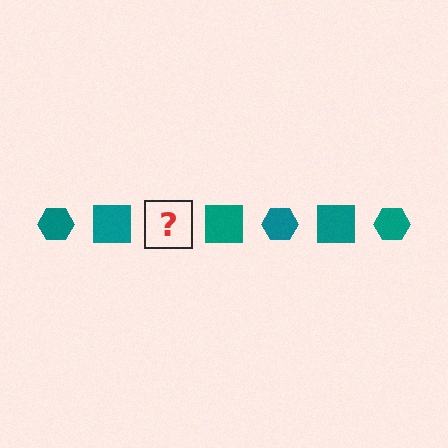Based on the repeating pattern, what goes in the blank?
The blank should be a teal hexagon.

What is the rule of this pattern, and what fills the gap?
The rule is that the pattern cycles through hexagon, square shapes in teal. The gap should be filled with a teal hexagon.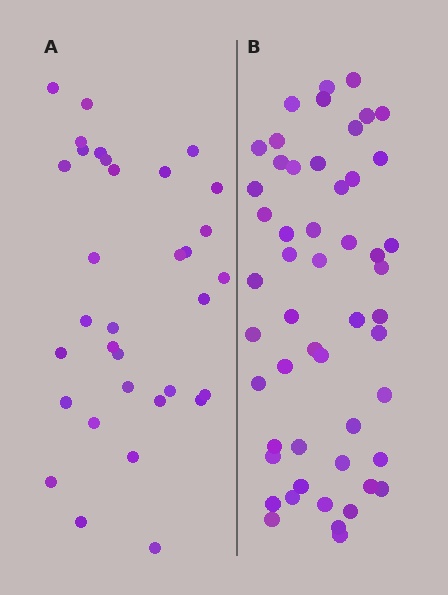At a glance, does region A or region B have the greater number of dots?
Region B (the right region) has more dots.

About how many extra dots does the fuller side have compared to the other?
Region B has approximately 20 more dots than region A.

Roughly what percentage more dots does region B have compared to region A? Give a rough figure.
About 60% more.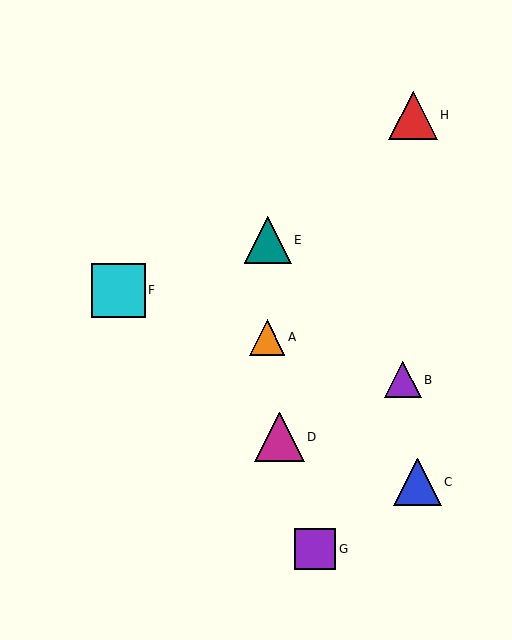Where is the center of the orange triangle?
The center of the orange triangle is at (267, 337).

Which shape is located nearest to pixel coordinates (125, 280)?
The cyan square (labeled F) at (119, 290) is nearest to that location.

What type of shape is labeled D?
Shape D is a magenta triangle.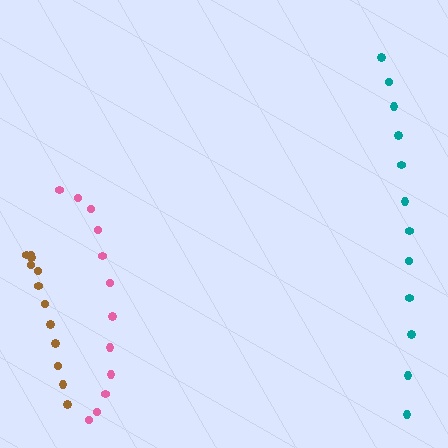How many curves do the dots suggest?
There are 3 distinct paths.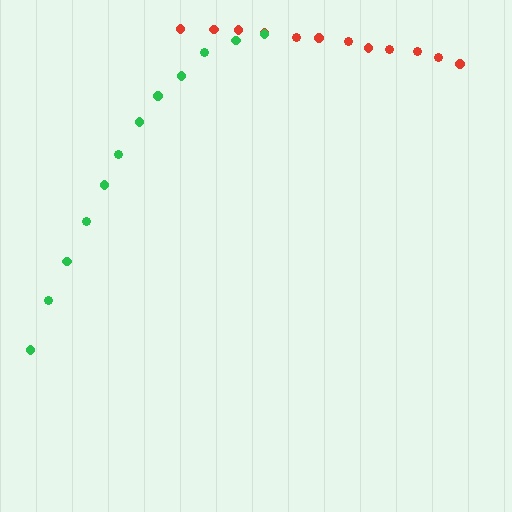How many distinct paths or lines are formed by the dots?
There are 2 distinct paths.